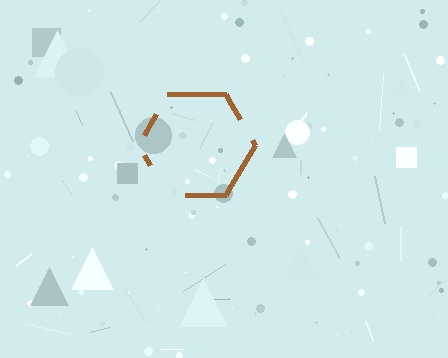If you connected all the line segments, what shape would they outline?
They would outline a hexagon.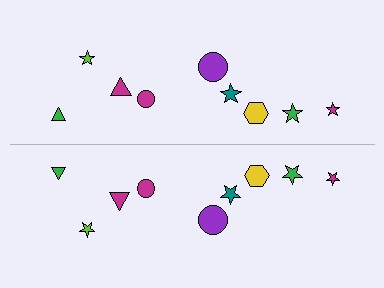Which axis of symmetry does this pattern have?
The pattern has a horizontal axis of symmetry running through the center of the image.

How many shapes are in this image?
There are 18 shapes in this image.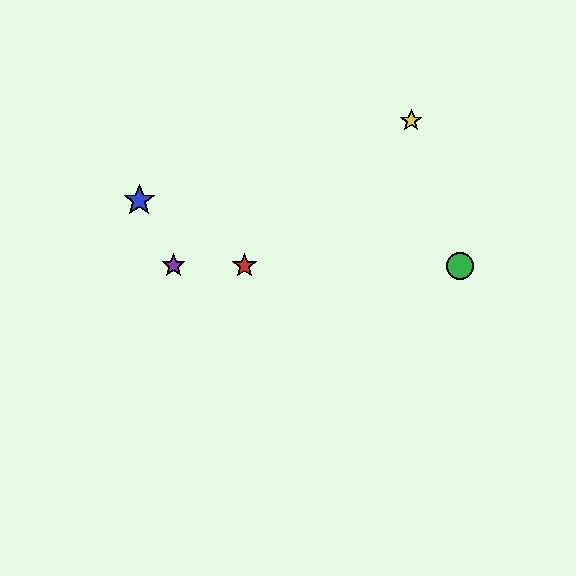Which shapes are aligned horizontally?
The red star, the green circle, the purple star are aligned horizontally.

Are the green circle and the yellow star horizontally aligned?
No, the green circle is at y≈266 and the yellow star is at y≈120.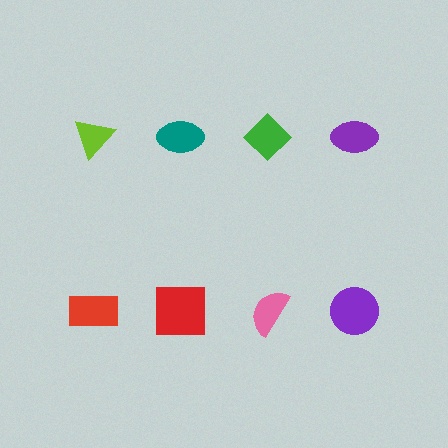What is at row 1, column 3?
A green diamond.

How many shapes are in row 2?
4 shapes.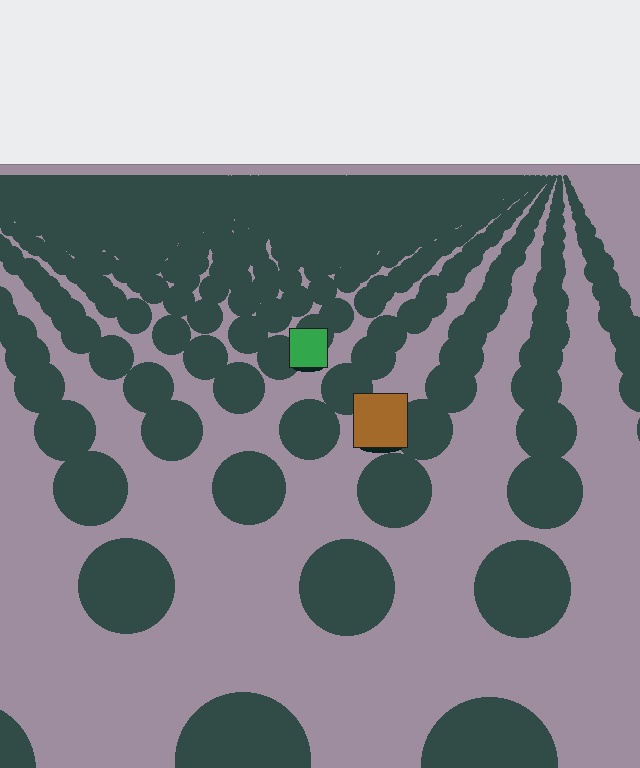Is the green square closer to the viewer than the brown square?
No. The brown square is closer — you can tell from the texture gradient: the ground texture is coarser near it.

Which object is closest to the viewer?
The brown square is closest. The texture marks near it are larger and more spread out.